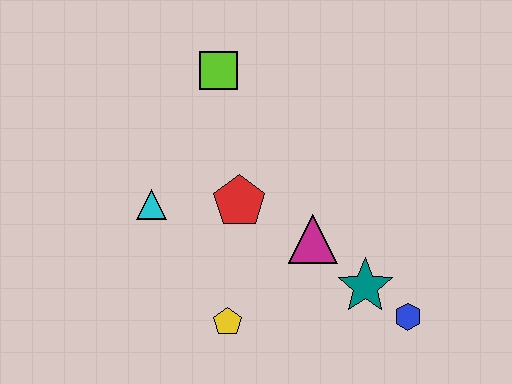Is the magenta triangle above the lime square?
No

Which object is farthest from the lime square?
The blue hexagon is farthest from the lime square.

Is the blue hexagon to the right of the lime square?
Yes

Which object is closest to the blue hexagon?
The teal star is closest to the blue hexagon.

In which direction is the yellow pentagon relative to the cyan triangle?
The yellow pentagon is below the cyan triangle.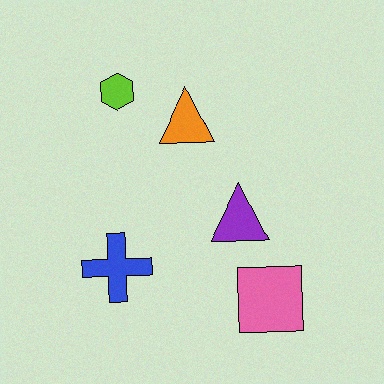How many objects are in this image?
There are 5 objects.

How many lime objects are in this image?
There is 1 lime object.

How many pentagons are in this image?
There are no pentagons.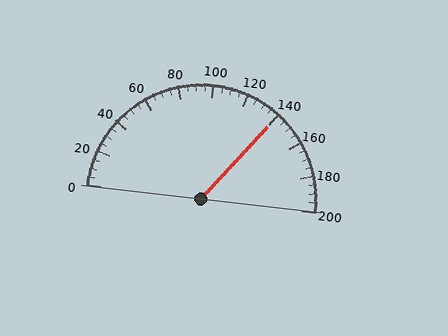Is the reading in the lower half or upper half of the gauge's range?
The reading is in the upper half of the range (0 to 200).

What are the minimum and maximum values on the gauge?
The gauge ranges from 0 to 200.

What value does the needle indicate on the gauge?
The needle indicates approximately 140.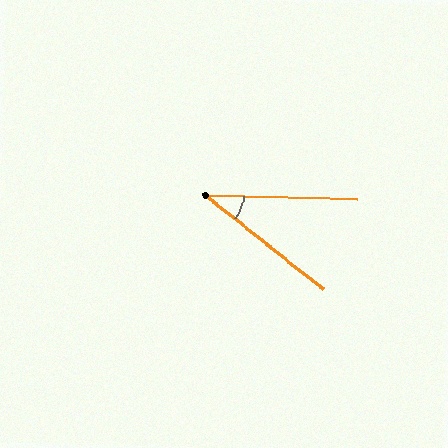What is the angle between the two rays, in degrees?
Approximately 37 degrees.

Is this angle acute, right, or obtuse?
It is acute.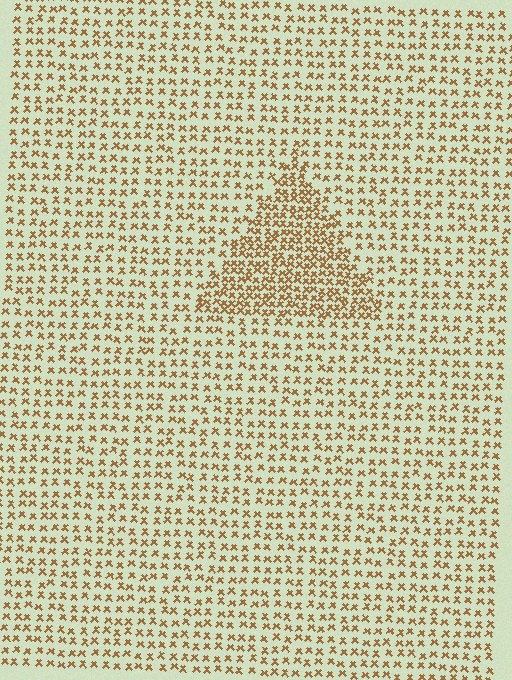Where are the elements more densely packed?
The elements are more densely packed inside the triangle boundary.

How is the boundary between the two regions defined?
The boundary is defined by a change in element density (approximately 1.9x ratio). All elements are the same color, size, and shape.